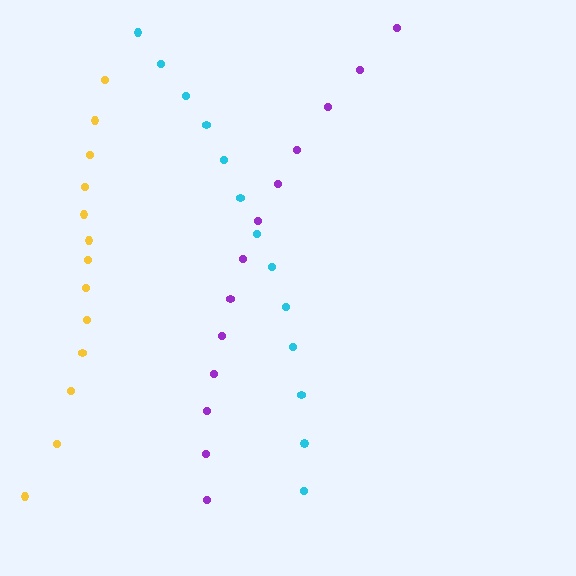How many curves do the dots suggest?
There are 3 distinct paths.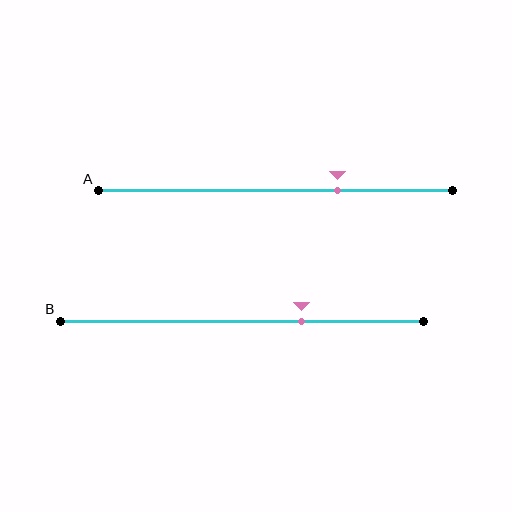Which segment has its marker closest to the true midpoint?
Segment B has its marker closest to the true midpoint.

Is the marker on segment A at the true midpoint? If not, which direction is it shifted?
No, the marker on segment A is shifted to the right by about 18% of the segment length.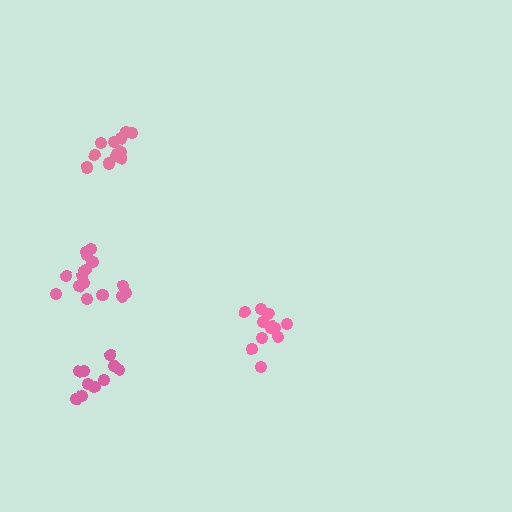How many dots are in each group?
Group 1: 12 dots, Group 2: 16 dots, Group 3: 10 dots, Group 4: 12 dots (50 total).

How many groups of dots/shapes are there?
There are 4 groups.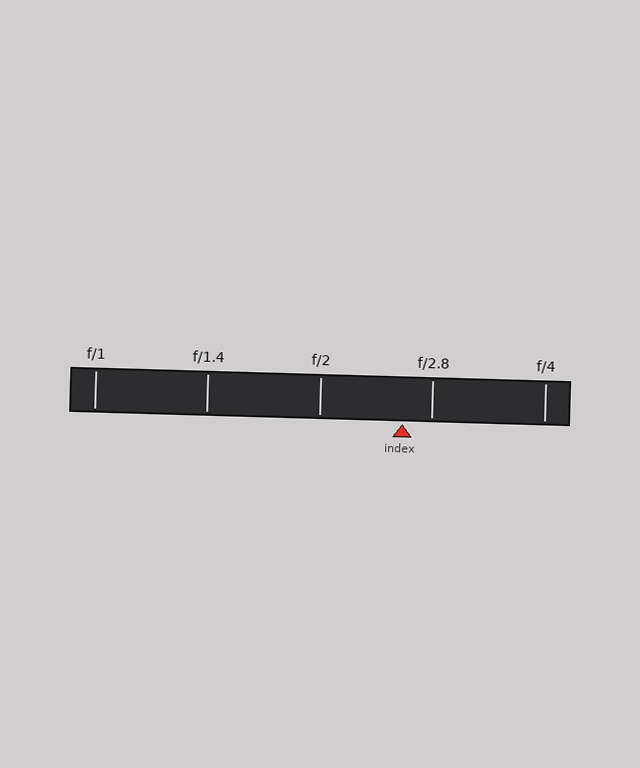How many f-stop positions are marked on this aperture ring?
There are 5 f-stop positions marked.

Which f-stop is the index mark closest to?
The index mark is closest to f/2.8.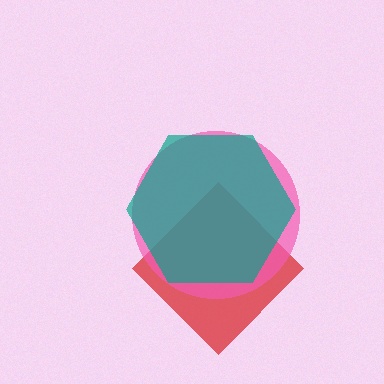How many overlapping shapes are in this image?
There are 3 overlapping shapes in the image.